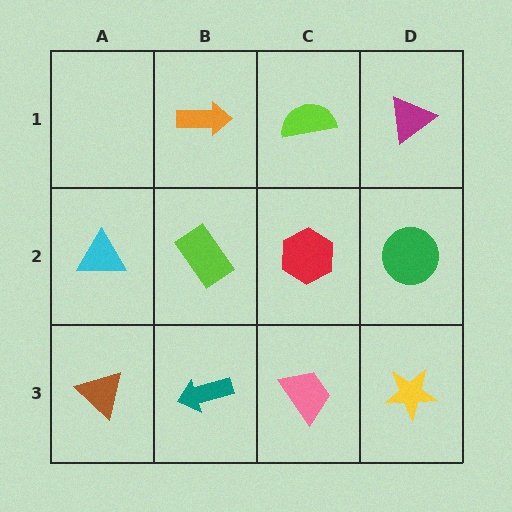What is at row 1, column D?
A magenta triangle.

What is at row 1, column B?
An orange arrow.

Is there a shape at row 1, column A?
No, that cell is empty.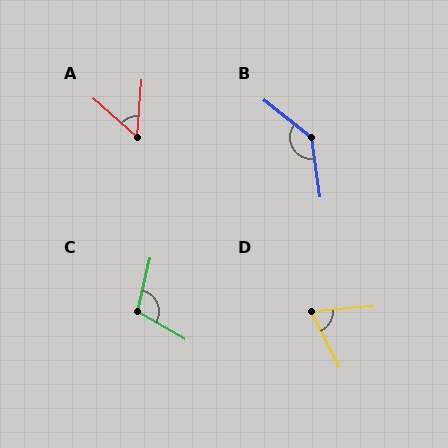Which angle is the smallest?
A, at approximately 54 degrees.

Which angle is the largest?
B, at approximately 136 degrees.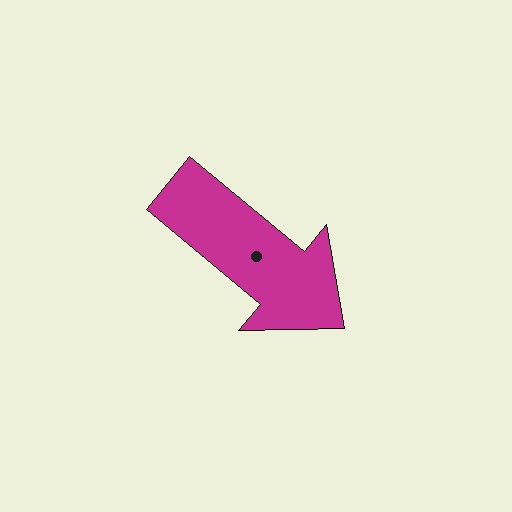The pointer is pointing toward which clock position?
Roughly 4 o'clock.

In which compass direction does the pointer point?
Southeast.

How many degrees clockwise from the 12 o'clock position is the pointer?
Approximately 129 degrees.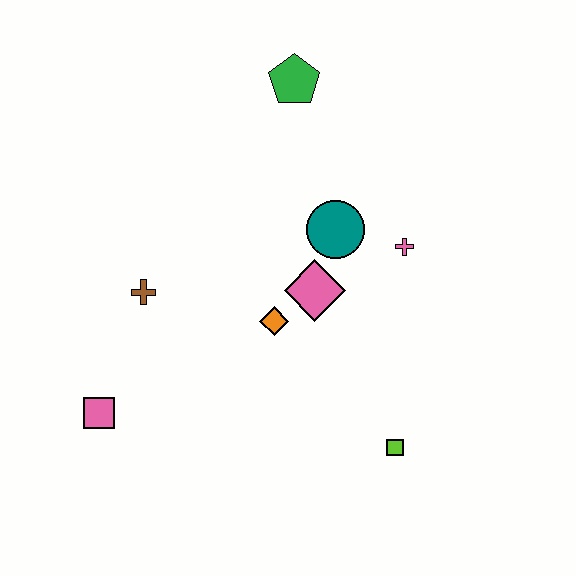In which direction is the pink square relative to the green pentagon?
The pink square is below the green pentagon.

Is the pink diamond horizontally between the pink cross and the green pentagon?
Yes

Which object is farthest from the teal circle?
The pink square is farthest from the teal circle.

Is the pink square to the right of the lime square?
No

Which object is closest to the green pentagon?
The teal circle is closest to the green pentagon.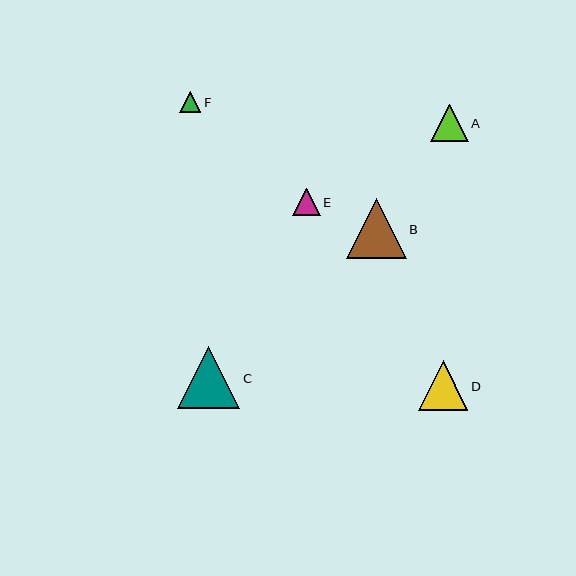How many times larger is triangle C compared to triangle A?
Triangle C is approximately 1.6 times the size of triangle A.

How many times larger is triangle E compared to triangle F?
Triangle E is approximately 1.3 times the size of triangle F.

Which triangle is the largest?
Triangle C is the largest with a size of approximately 62 pixels.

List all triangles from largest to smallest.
From largest to smallest: C, B, D, A, E, F.